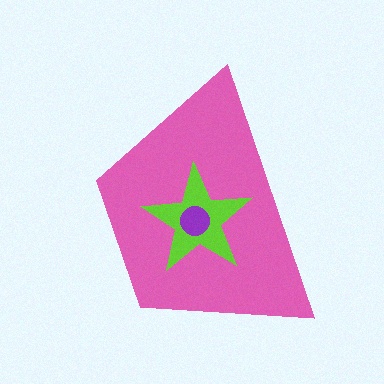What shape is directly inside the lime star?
The purple circle.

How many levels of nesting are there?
3.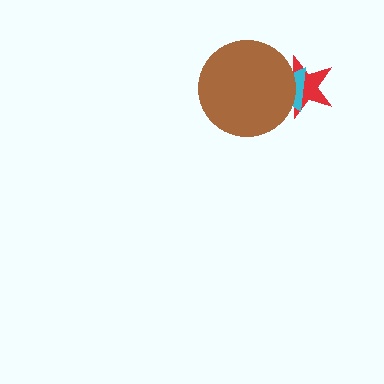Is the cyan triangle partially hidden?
Yes, it is partially covered by another shape.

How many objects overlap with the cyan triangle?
2 objects overlap with the cyan triangle.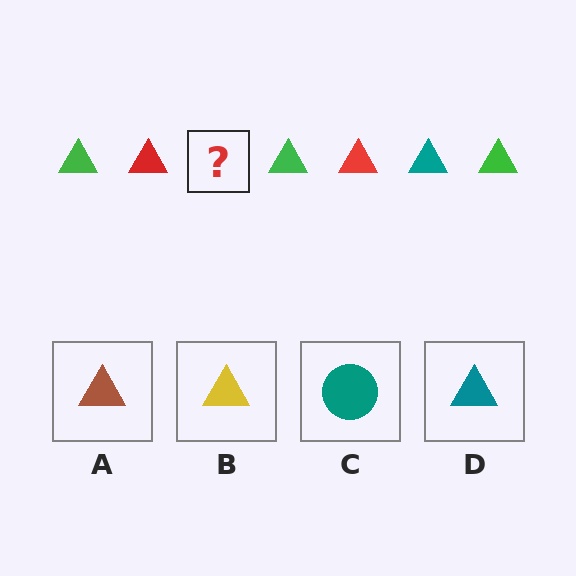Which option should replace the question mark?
Option D.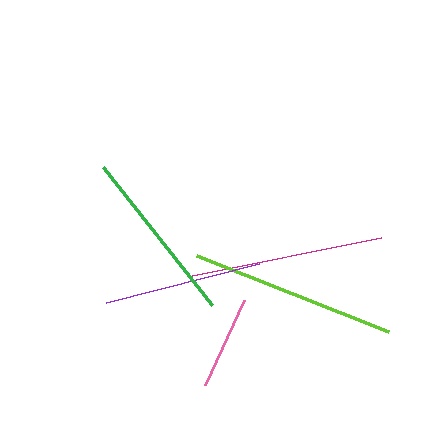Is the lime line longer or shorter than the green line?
The lime line is longer than the green line.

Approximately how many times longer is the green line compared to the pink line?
The green line is approximately 1.9 times the length of the pink line.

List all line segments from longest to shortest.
From longest to shortest: lime, magenta, green, purple, pink.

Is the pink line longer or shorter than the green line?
The green line is longer than the pink line.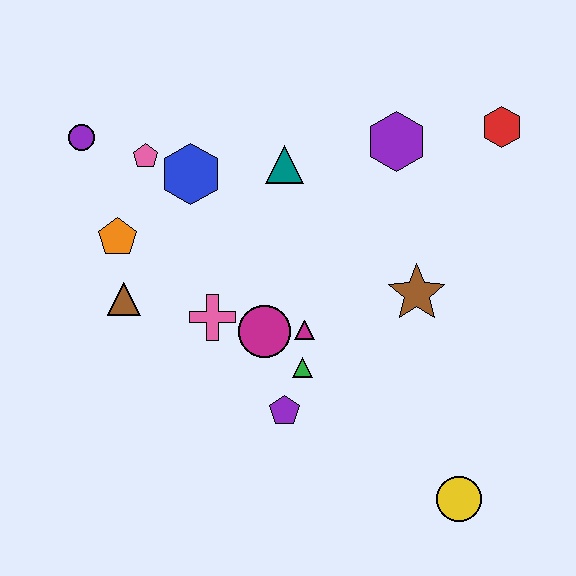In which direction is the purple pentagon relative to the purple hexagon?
The purple pentagon is below the purple hexagon.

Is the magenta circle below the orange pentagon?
Yes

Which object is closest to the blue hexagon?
The pink pentagon is closest to the blue hexagon.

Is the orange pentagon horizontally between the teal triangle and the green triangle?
No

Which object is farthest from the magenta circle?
The red hexagon is farthest from the magenta circle.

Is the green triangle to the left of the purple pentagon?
No